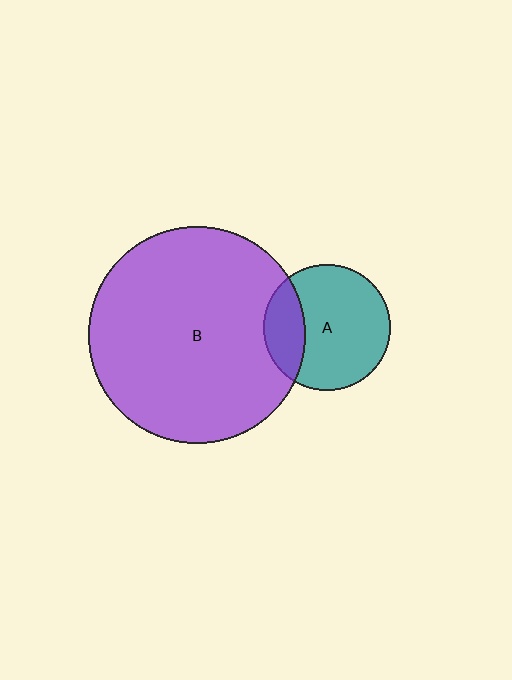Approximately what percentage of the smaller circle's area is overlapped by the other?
Approximately 25%.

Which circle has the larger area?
Circle B (purple).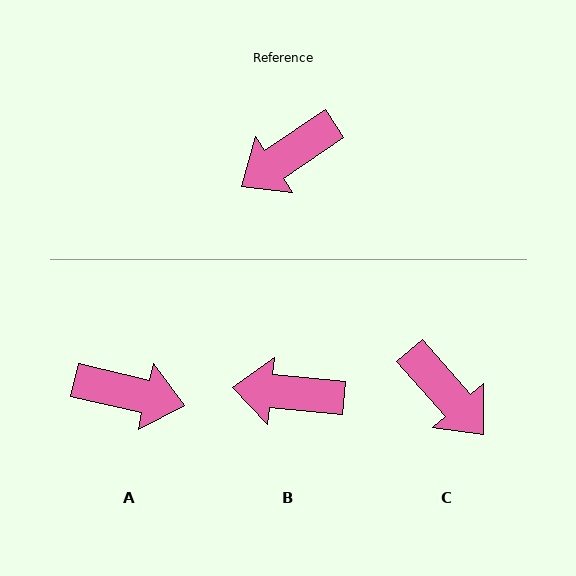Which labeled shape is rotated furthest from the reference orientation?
A, about 133 degrees away.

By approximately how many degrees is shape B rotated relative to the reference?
Approximately 40 degrees clockwise.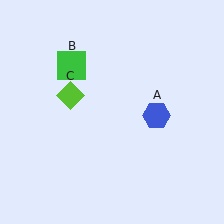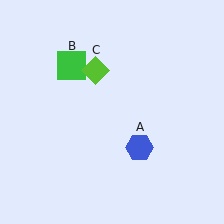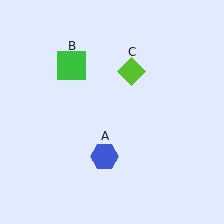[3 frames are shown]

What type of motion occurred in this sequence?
The blue hexagon (object A), lime diamond (object C) rotated clockwise around the center of the scene.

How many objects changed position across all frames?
2 objects changed position: blue hexagon (object A), lime diamond (object C).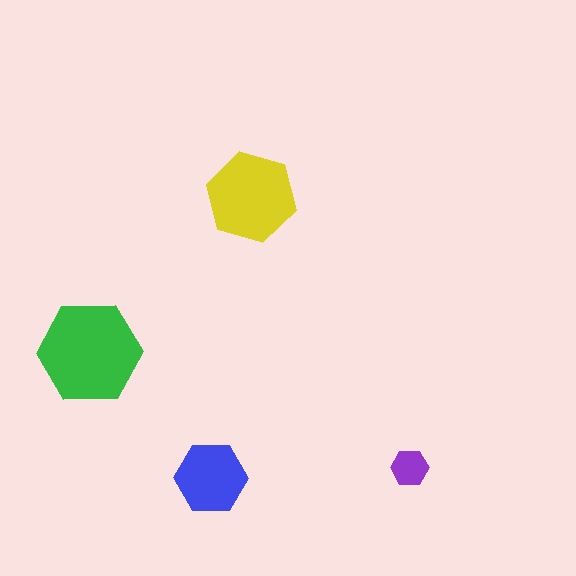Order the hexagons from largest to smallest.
the green one, the yellow one, the blue one, the purple one.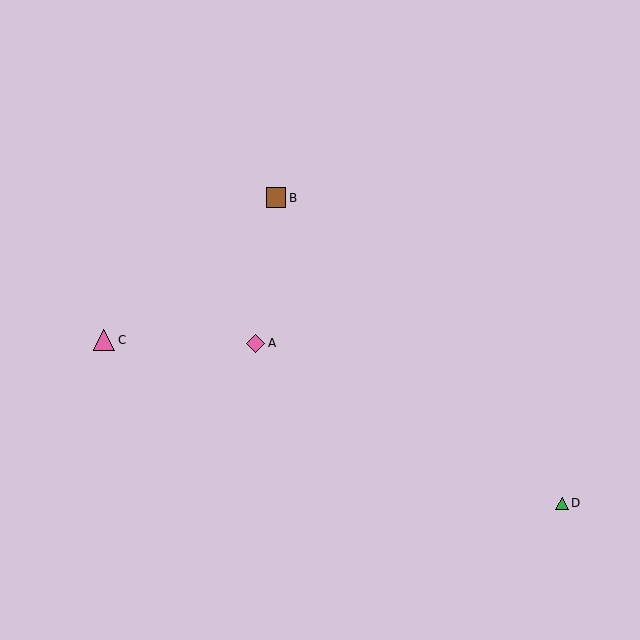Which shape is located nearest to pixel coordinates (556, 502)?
The green triangle (labeled D) at (562, 503) is nearest to that location.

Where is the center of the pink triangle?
The center of the pink triangle is at (104, 340).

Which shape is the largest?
The pink triangle (labeled C) is the largest.